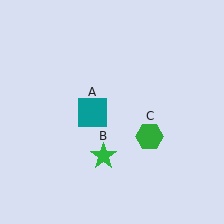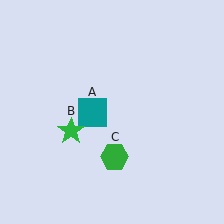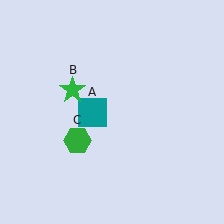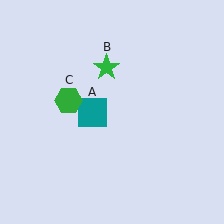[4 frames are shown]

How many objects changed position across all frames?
2 objects changed position: green star (object B), green hexagon (object C).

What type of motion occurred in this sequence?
The green star (object B), green hexagon (object C) rotated clockwise around the center of the scene.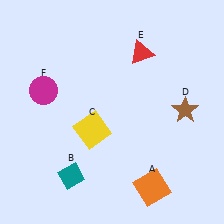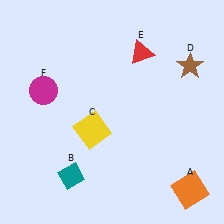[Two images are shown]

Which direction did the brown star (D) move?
The brown star (D) moved up.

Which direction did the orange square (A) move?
The orange square (A) moved right.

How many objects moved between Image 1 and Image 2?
2 objects moved between the two images.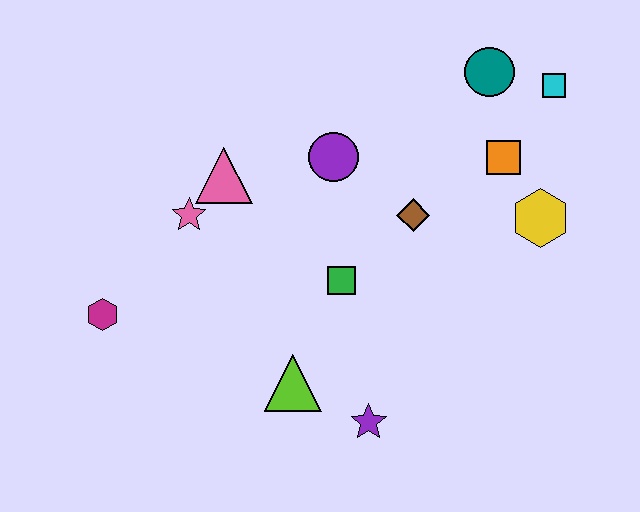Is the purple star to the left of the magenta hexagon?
No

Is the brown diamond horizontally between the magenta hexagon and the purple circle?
No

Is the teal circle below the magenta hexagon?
No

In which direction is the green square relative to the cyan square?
The green square is to the left of the cyan square.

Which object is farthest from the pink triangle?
The cyan square is farthest from the pink triangle.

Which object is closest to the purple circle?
The brown diamond is closest to the purple circle.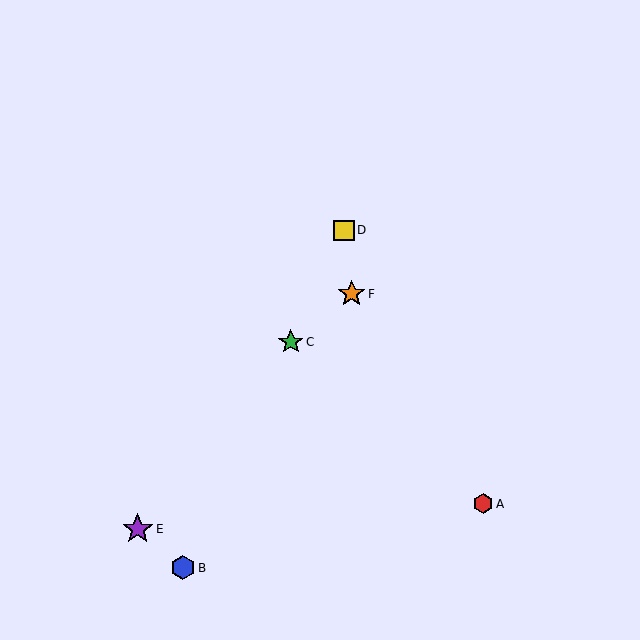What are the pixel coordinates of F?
Object F is at (352, 294).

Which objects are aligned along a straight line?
Objects B, C, D are aligned along a straight line.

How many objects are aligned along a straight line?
3 objects (B, C, D) are aligned along a straight line.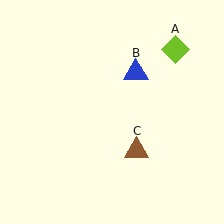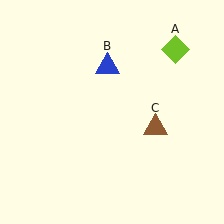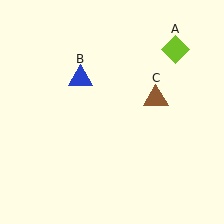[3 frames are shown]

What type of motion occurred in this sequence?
The blue triangle (object B), brown triangle (object C) rotated counterclockwise around the center of the scene.